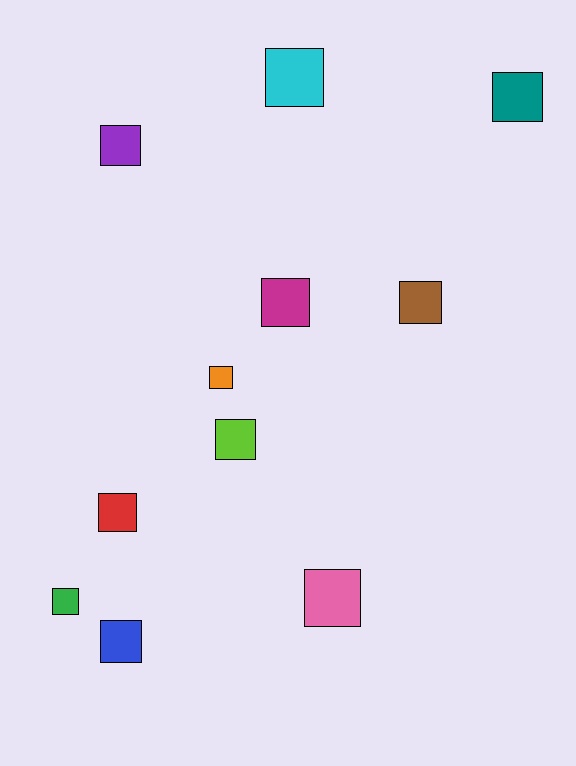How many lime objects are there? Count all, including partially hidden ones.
There is 1 lime object.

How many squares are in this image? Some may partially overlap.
There are 11 squares.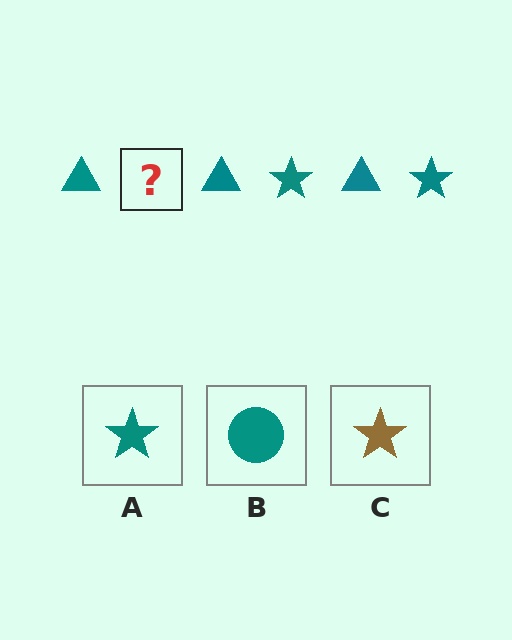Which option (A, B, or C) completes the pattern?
A.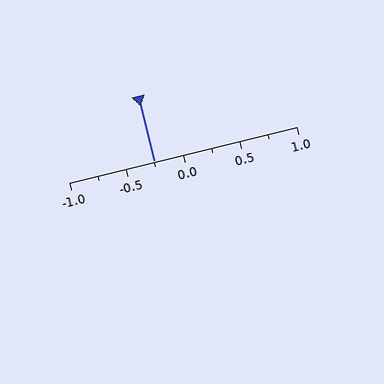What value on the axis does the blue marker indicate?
The marker indicates approximately -0.25.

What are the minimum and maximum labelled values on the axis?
The axis runs from -1.0 to 1.0.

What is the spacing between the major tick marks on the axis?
The major ticks are spaced 0.5 apart.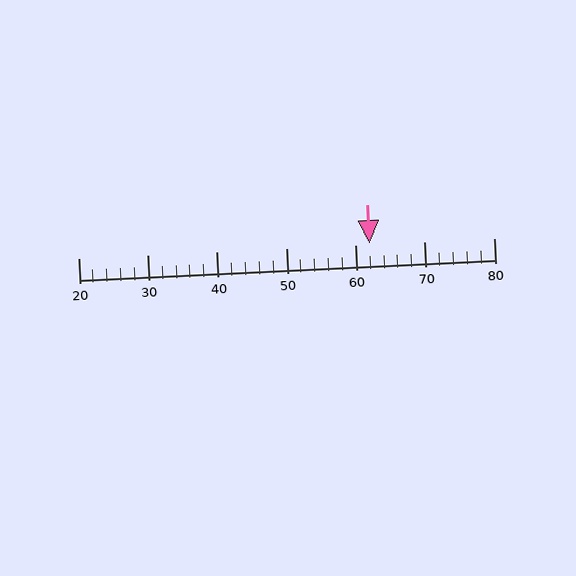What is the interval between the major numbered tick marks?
The major tick marks are spaced 10 units apart.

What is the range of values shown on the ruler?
The ruler shows values from 20 to 80.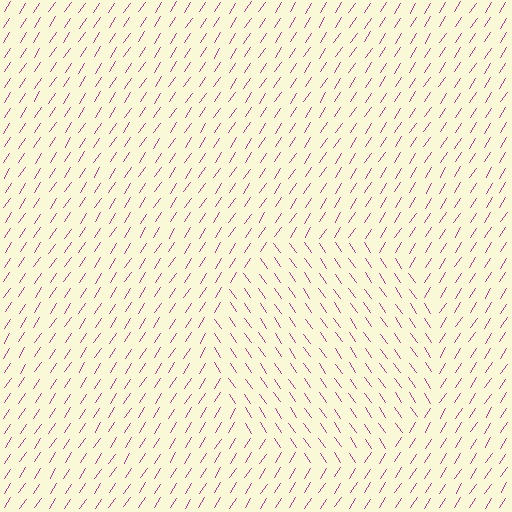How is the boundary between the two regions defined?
The boundary is defined purely by a change in line orientation (approximately 68 degrees difference). All lines are the same color and thickness.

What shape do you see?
I see a circle.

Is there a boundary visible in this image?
Yes, there is a texture boundary formed by a change in line orientation.